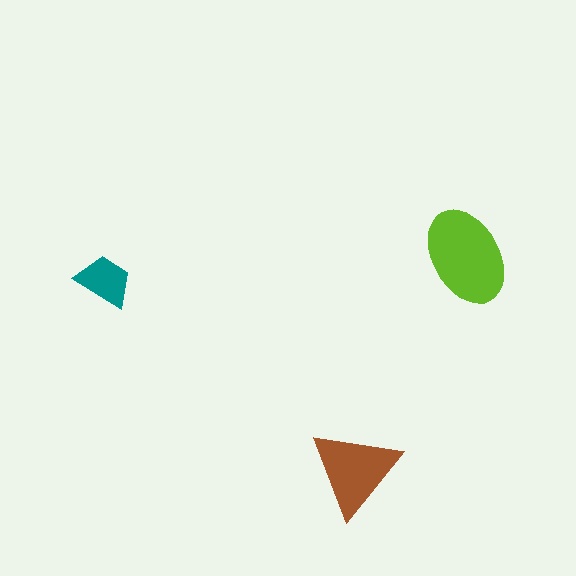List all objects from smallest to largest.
The teal trapezoid, the brown triangle, the lime ellipse.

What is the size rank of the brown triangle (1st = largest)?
2nd.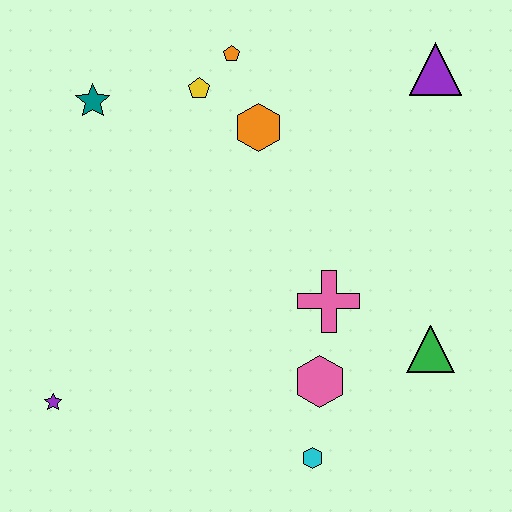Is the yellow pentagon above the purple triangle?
No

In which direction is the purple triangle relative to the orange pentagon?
The purple triangle is to the right of the orange pentagon.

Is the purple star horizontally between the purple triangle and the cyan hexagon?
No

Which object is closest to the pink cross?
The pink hexagon is closest to the pink cross.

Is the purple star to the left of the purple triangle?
Yes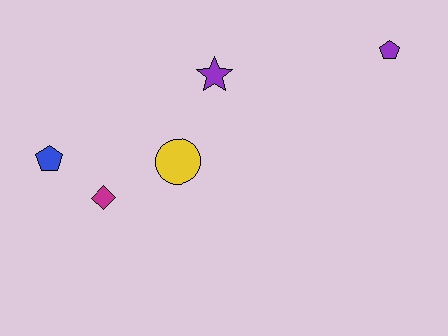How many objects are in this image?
There are 5 objects.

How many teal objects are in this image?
There are no teal objects.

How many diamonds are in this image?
There is 1 diamond.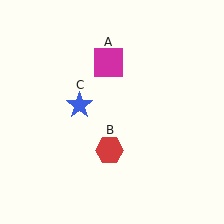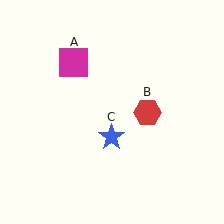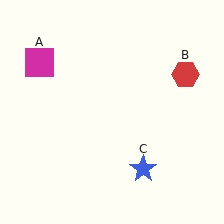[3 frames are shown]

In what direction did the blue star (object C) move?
The blue star (object C) moved down and to the right.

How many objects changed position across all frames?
3 objects changed position: magenta square (object A), red hexagon (object B), blue star (object C).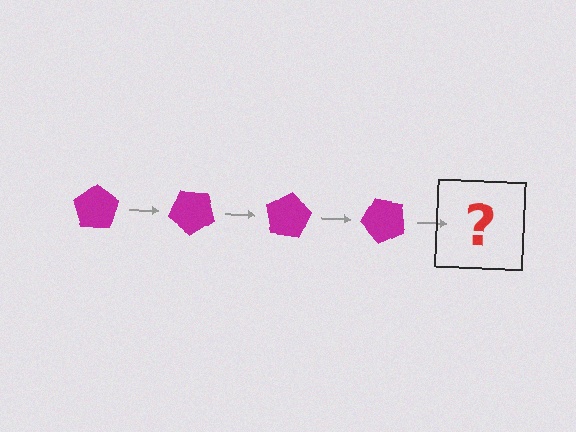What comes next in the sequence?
The next element should be a magenta pentagon rotated 160 degrees.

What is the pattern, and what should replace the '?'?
The pattern is that the pentagon rotates 40 degrees each step. The '?' should be a magenta pentagon rotated 160 degrees.